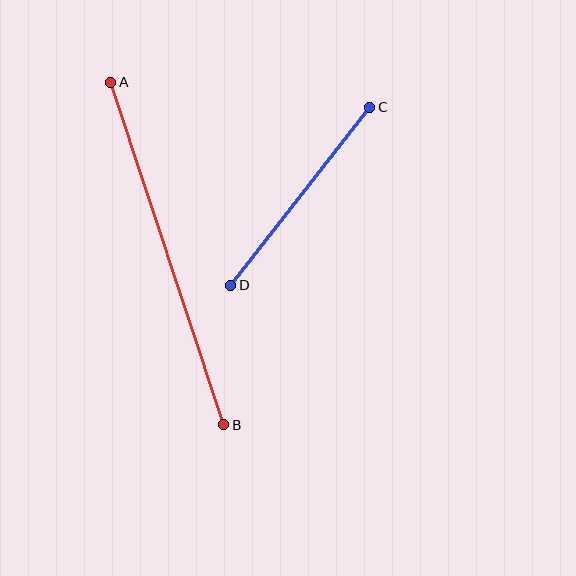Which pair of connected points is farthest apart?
Points A and B are farthest apart.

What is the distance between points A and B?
The distance is approximately 360 pixels.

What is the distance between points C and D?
The distance is approximately 226 pixels.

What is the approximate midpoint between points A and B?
The midpoint is at approximately (167, 253) pixels.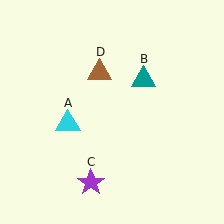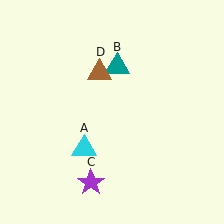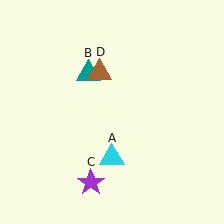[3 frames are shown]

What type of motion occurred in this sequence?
The cyan triangle (object A), teal triangle (object B) rotated counterclockwise around the center of the scene.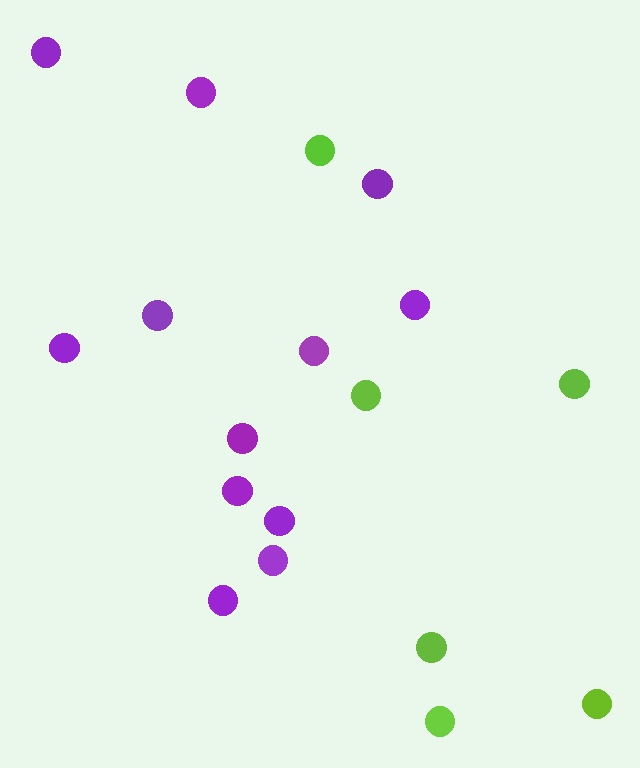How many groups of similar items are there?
There are 2 groups: one group of lime circles (6) and one group of purple circles (12).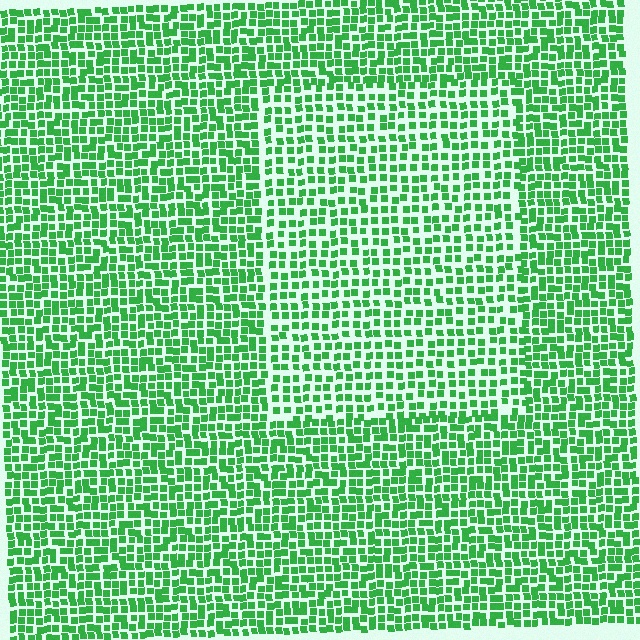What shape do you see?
I see a rectangle.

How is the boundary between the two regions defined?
The boundary is defined by a change in element density (approximately 1.5x ratio). All elements are the same color, size, and shape.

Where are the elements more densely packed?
The elements are more densely packed outside the rectangle boundary.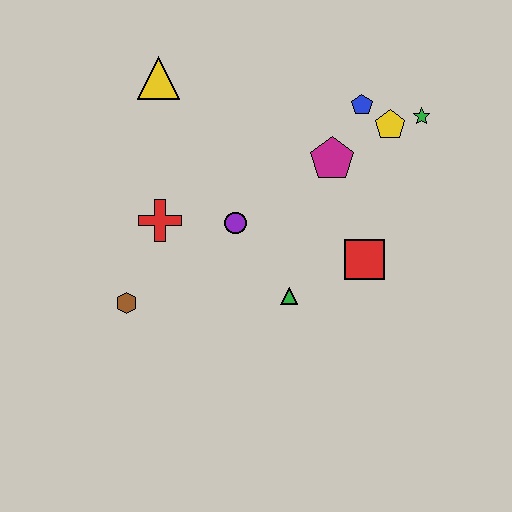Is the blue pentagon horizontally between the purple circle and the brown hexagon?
No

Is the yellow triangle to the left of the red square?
Yes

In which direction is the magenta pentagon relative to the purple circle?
The magenta pentagon is to the right of the purple circle.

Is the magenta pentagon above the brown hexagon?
Yes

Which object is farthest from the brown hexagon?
The green star is farthest from the brown hexagon.